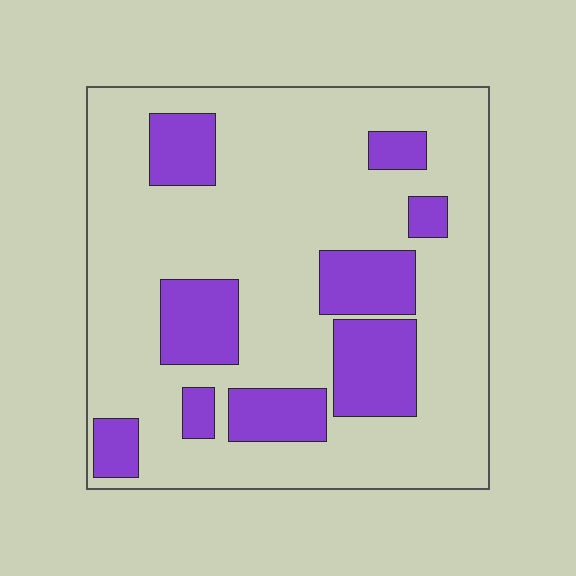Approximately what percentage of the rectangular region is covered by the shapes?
Approximately 25%.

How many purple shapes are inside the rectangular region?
9.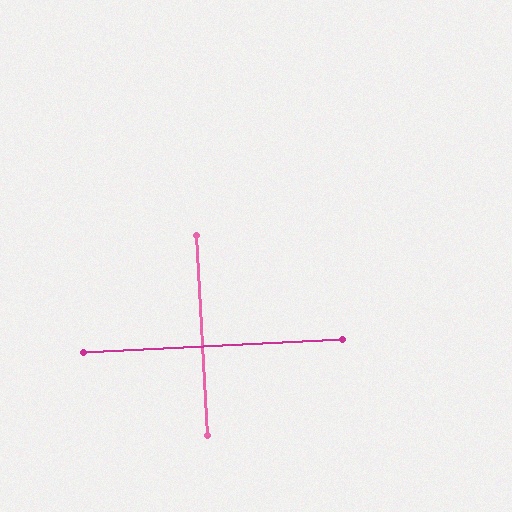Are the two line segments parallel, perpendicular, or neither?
Perpendicular — they meet at approximately 90°.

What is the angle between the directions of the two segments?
Approximately 90 degrees.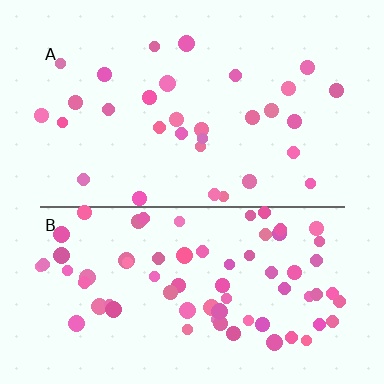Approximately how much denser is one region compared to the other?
Approximately 2.3× — region B over region A.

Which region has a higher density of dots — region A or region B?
B (the bottom).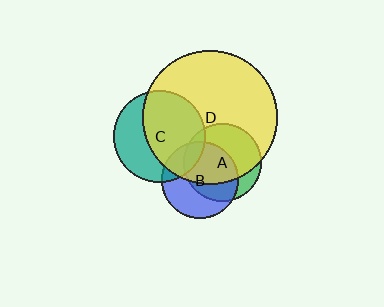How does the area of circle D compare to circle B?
Approximately 3.1 times.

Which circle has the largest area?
Circle D (yellow).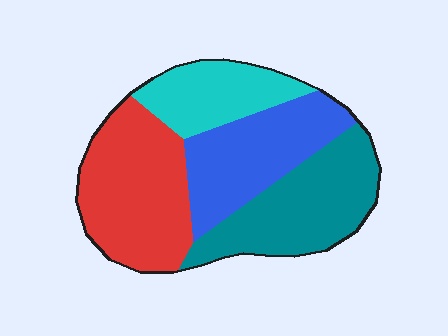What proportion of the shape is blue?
Blue takes up about one quarter (1/4) of the shape.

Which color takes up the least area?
Cyan, at roughly 15%.